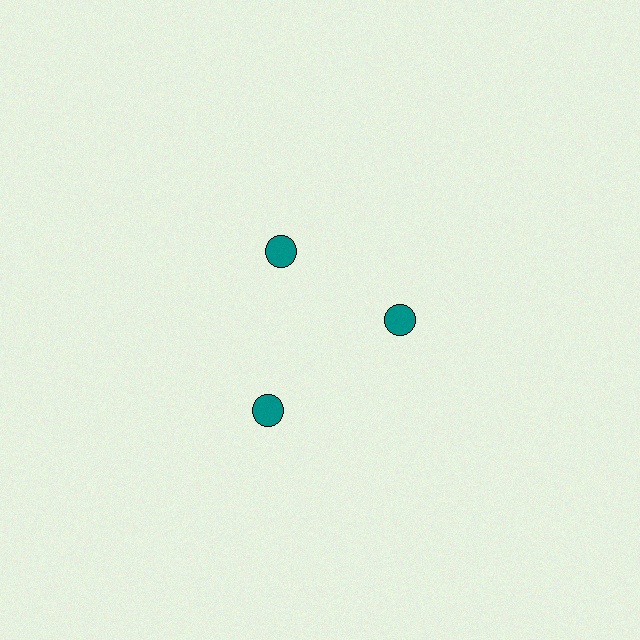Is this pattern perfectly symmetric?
No. The 3 teal circles are arranged in a ring, but one element near the 7 o'clock position is pushed outward from the center, breaking the 3-fold rotational symmetry.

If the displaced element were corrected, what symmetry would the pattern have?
It would have 3-fold rotational symmetry — the pattern would map onto itself every 120 degrees.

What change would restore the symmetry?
The symmetry would be restored by moving it inward, back onto the ring so that all 3 circles sit at equal angles and equal distance from the center.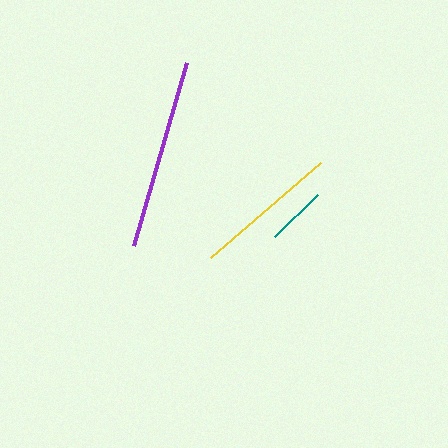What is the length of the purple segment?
The purple segment is approximately 190 pixels long.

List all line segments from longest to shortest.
From longest to shortest: purple, yellow, teal.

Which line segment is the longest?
The purple line is the longest at approximately 190 pixels.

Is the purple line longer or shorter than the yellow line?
The purple line is longer than the yellow line.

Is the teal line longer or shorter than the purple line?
The purple line is longer than the teal line.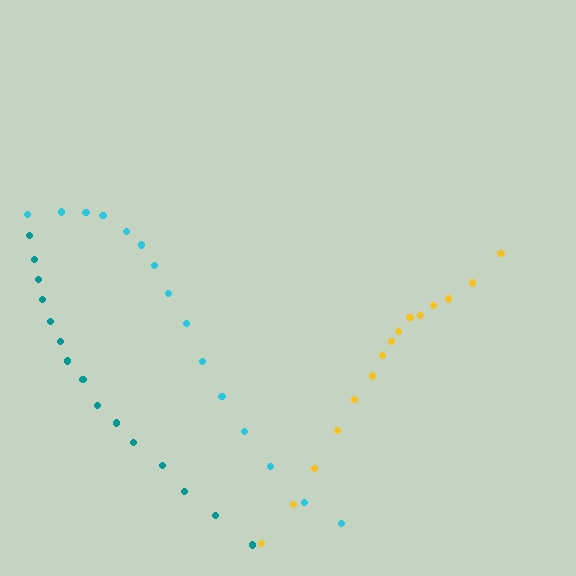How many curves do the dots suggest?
There are 3 distinct paths.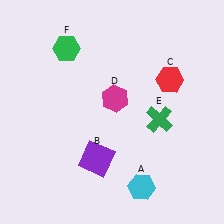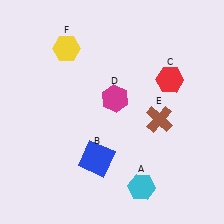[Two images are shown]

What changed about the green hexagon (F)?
In Image 1, F is green. In Image 2, it changed to yellow.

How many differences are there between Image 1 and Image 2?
There are 3 differences between the two images.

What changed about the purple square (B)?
In Image 1, B is purple. In Image 2, it changed to blue.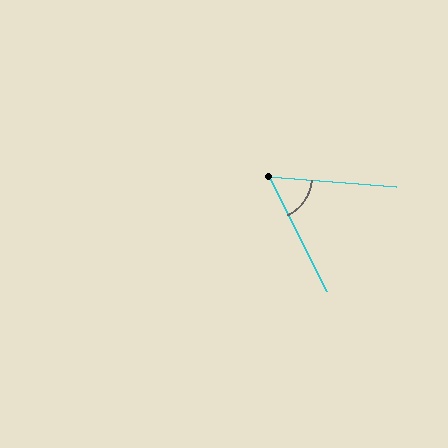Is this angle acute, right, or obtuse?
It is acute.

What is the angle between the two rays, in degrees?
Approximately 59 degrees.